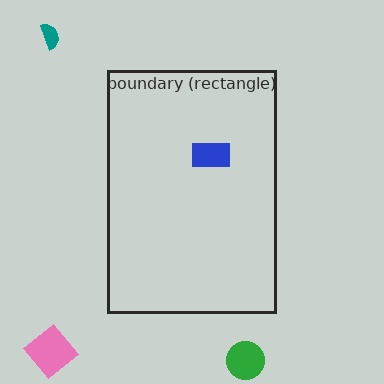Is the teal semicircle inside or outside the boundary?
Outside.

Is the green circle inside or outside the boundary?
Outside.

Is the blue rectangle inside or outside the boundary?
Inside.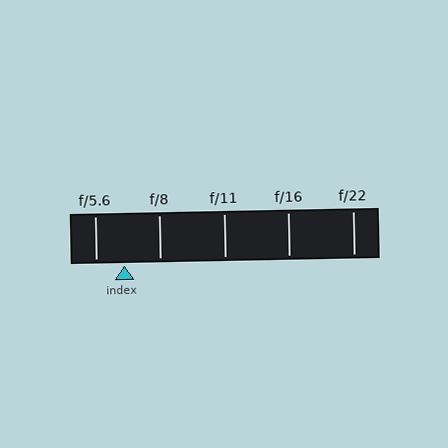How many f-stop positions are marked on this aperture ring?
There are 5 f-stop positions marked.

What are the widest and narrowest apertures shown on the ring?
The widest aperture shown is f/5.6 and the narrowest is f/22.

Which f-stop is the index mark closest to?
The index mark is closest to f/5.6.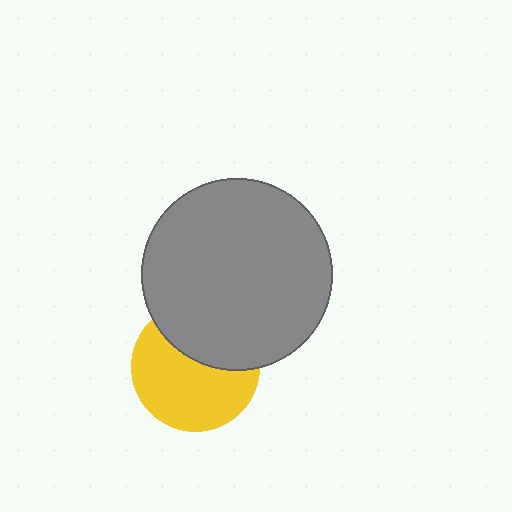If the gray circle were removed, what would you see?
You would see the complete yellow circle.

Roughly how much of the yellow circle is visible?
About half of it is visible (roughly 62%).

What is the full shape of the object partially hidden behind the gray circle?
The partially hidden object is a yellow circle.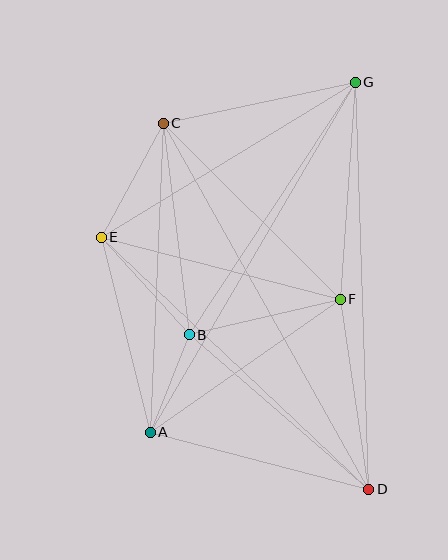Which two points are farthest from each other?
Points C and D are farthest from each other.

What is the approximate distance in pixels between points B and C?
The distance between B and C is approximately 213 pixels.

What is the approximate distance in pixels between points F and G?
The distance between F and G is approximately 218 pixels.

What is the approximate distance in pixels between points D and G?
The distance between D and G is approximately 408 pixels.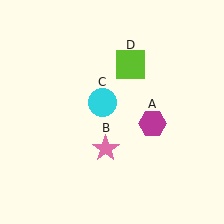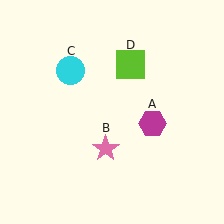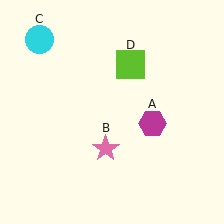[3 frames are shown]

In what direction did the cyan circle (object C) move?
The cyan circle (object C) moved up and to the left.